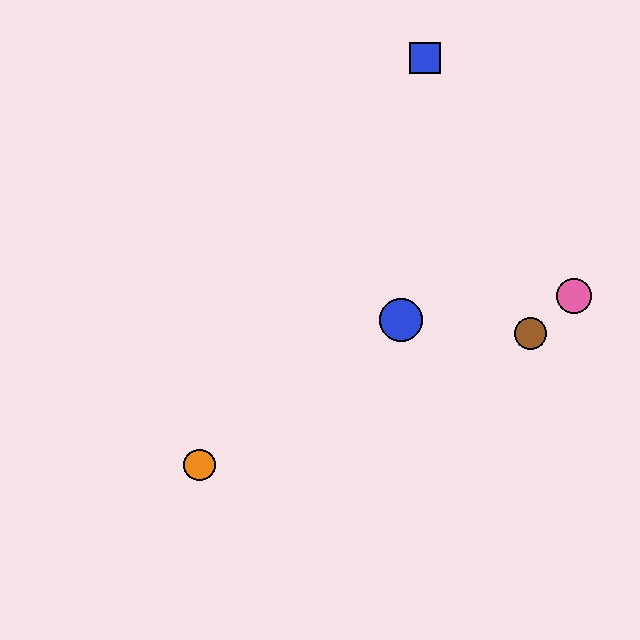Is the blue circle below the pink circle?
Yes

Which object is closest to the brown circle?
The pink circle is closest to the brown circle.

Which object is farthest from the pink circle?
The orange circle is farthest from the pink circle.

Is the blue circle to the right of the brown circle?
No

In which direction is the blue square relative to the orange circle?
The blue square is above the orange circle.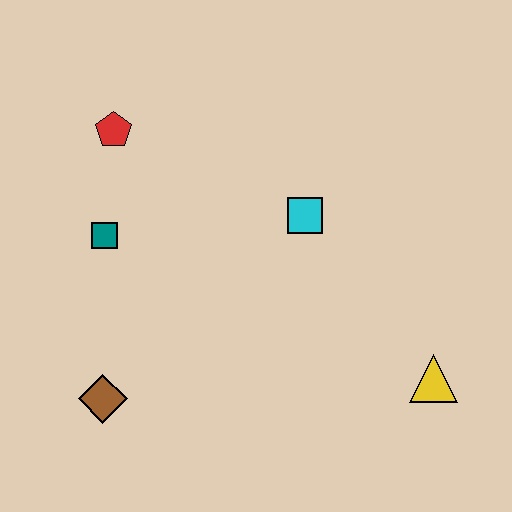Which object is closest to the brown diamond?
The teal square is closest to the brown diamond.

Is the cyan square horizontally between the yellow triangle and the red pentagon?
Yes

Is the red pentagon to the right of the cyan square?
No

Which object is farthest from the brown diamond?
The yellow triangle is farthest from the brown diamond.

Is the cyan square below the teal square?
No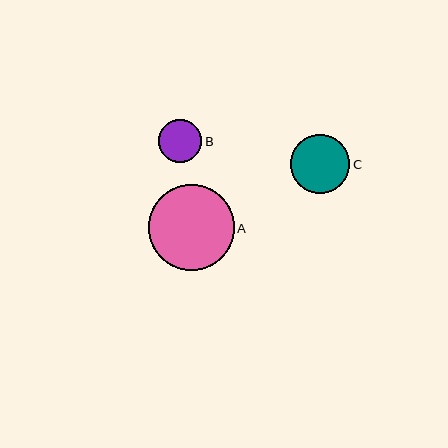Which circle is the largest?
Circle A is the largest with a size of approximately 86 pixels.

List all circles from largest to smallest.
From largest to smallest: A, C, B.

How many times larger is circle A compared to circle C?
Circle A is approximately 1.4 times the size of circle C.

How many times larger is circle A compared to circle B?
Circle A is approximately 2.0 times the size of circle B.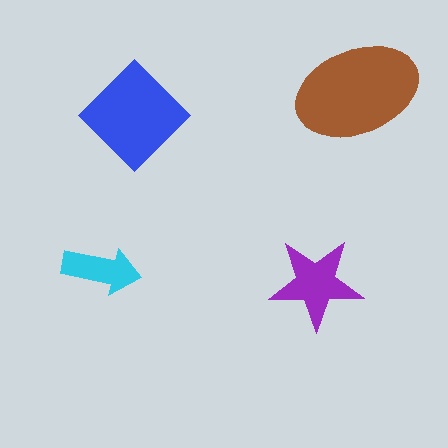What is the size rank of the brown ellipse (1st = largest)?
1st.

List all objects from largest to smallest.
The brown ellipse, the blue diamond, the purple star, the cyan arrow.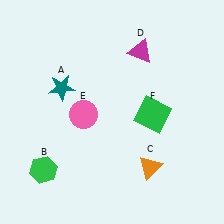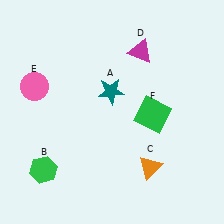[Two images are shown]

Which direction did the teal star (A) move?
The teal star (A) moved right.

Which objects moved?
The objects that moved are: the teal star (A), the pink circle (E).